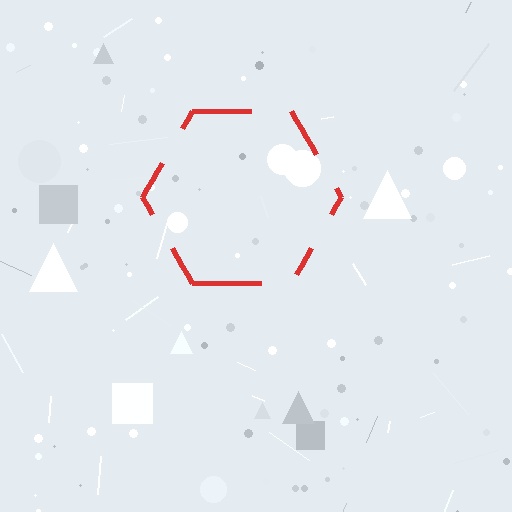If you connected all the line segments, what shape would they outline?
They would outline a hexagon.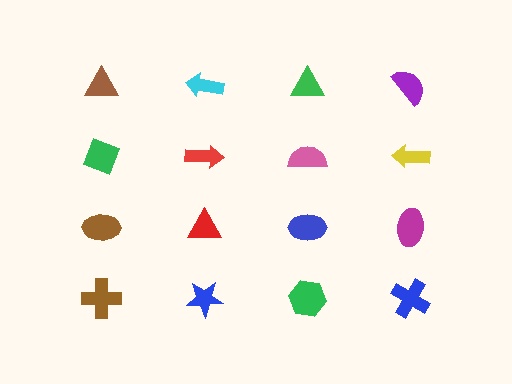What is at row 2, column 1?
A green diamond.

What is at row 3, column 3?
A blue ellipse.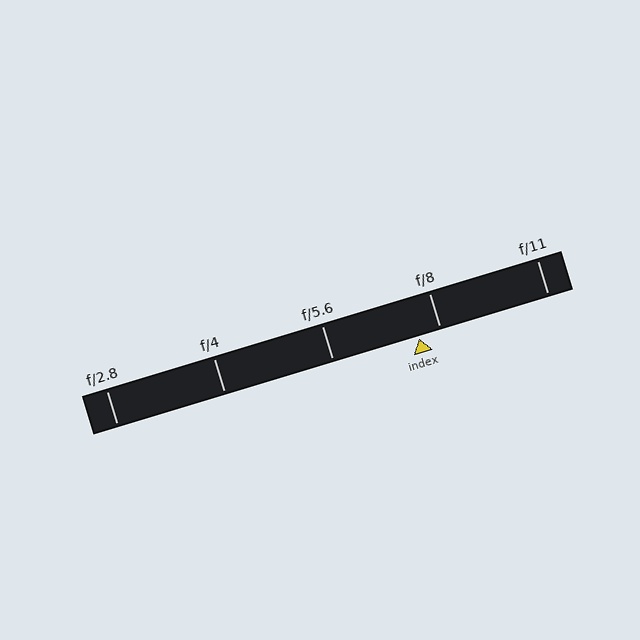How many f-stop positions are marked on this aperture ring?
There are 5 f-stop positions marked.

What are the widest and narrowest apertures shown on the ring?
The widest aperture shown is f/2.8 and the narrowest is f/11.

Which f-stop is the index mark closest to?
The index mark is closest to f/8.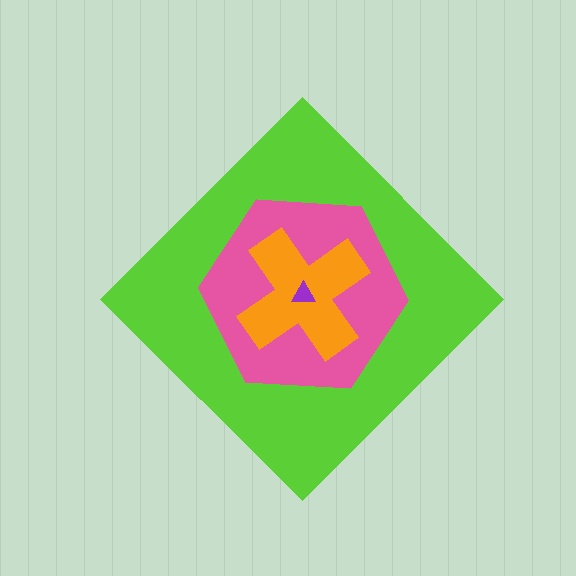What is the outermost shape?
The lime diamond.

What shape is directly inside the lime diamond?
The pink hexagon.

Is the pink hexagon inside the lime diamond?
Yes.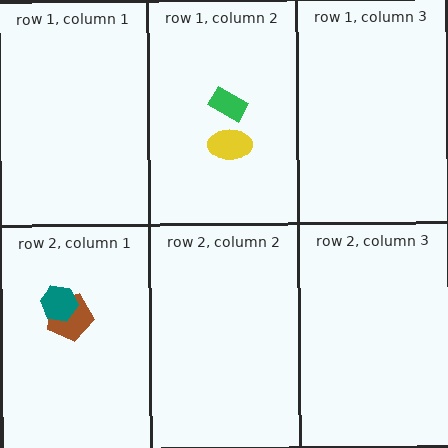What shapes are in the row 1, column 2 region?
The yellow ellipse, the green rectangle.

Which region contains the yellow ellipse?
The row 1, column 2 region.